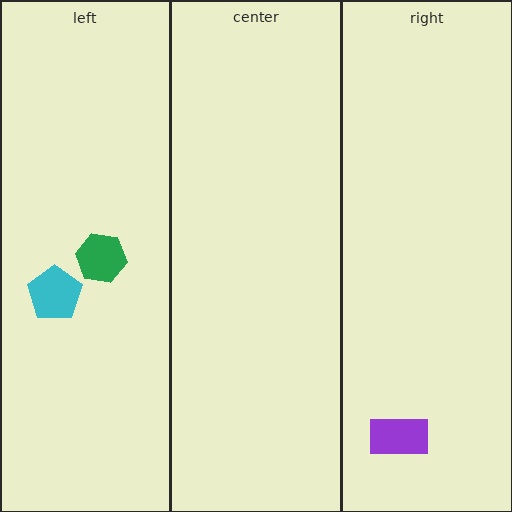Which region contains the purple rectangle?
The right region.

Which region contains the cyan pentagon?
The left region.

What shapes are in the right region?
The purple rectangle.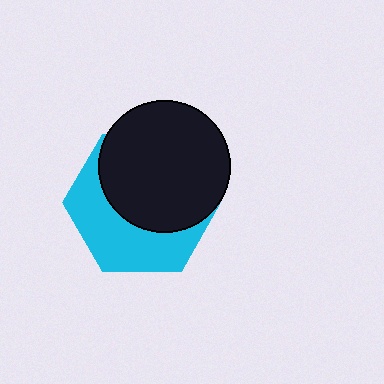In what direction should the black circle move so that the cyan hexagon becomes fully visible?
The black circle should move up. That is the shortest direction to clear the overlap and leave the cyan hexagon fully visible.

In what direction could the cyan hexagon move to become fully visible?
The cyan hexagon could move down. That would shift it out from behind the black circle entirely.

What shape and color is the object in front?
The object in front is a black circle.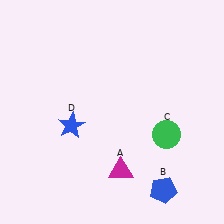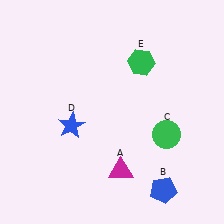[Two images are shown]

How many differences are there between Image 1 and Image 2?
There is 1 difference between the two images.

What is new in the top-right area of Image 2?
A green hexagon (E) was added in the top-right area of Image 2.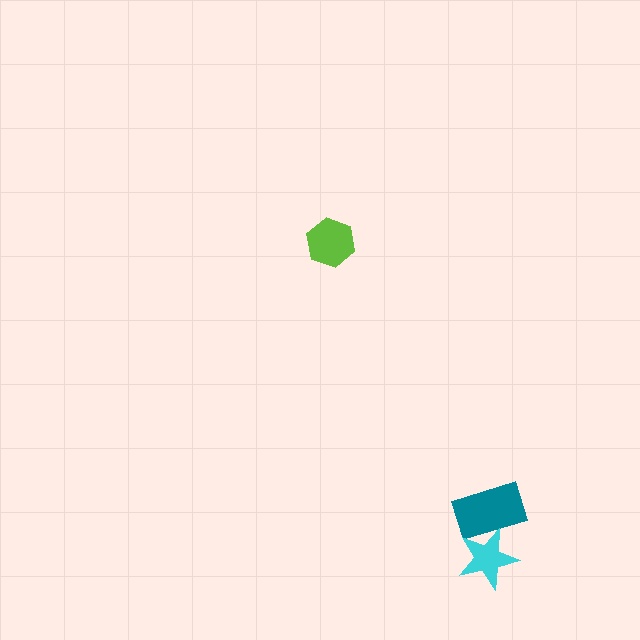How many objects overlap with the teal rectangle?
1 object overlaps with the teal rectangle.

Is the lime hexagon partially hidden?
No, no other shape covers it.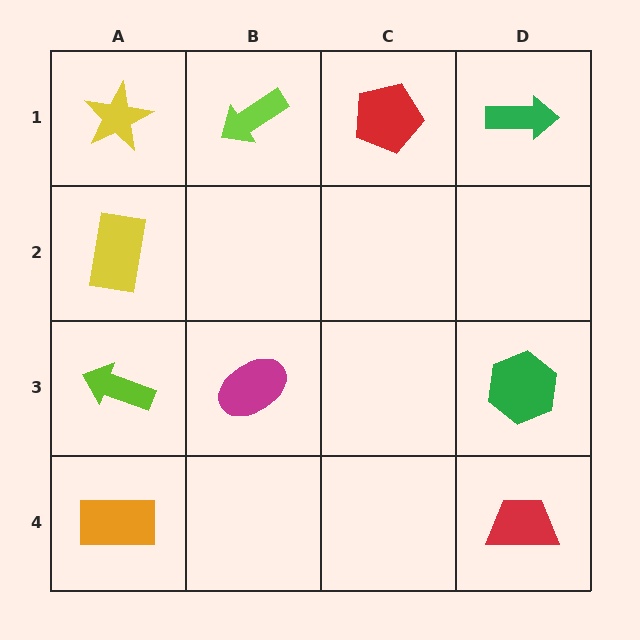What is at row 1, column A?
A yellow star.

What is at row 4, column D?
A red trapezoid.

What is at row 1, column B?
A lime arrow.